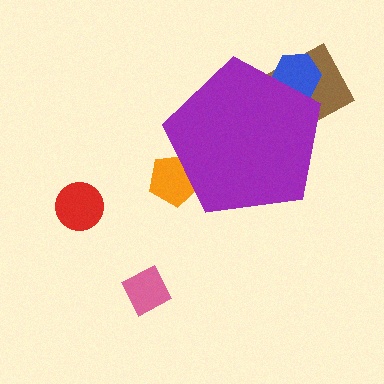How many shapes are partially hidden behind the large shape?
3 shapes are partially hidden.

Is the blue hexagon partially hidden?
Yes, the blue hexagon is partially hidden behind the purple pentagon.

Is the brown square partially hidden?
Yes, the brown square is partially hidden behind the purple pentagon.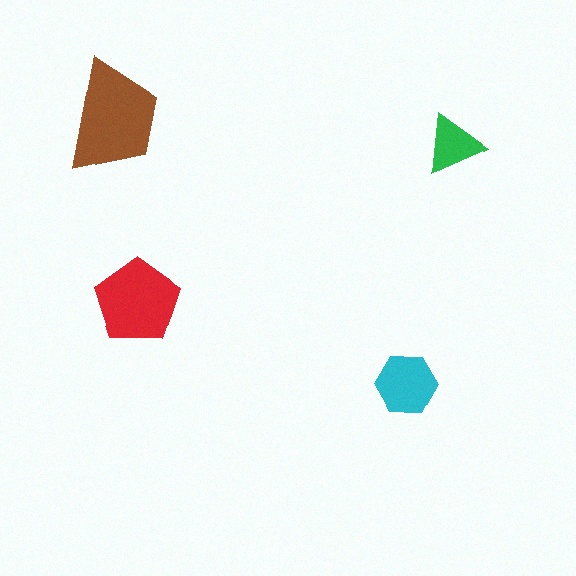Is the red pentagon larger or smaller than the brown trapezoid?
Smaller.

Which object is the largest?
The brown trapezoid.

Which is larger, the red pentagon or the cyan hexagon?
The red pentagon.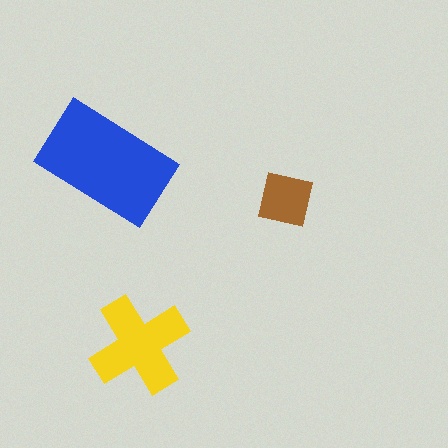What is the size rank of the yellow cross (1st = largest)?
2nd.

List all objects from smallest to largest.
The brown square, the yellow cross, the blue rectangle.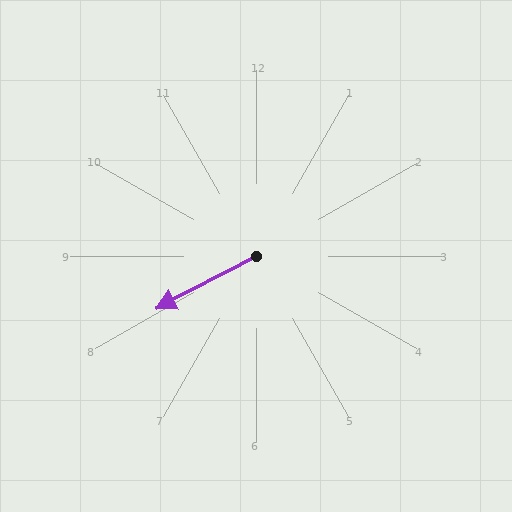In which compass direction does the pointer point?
Southwest.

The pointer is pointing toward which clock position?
Roughly 8 o'clock.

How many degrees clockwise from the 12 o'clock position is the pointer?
Approximately 242 degrees.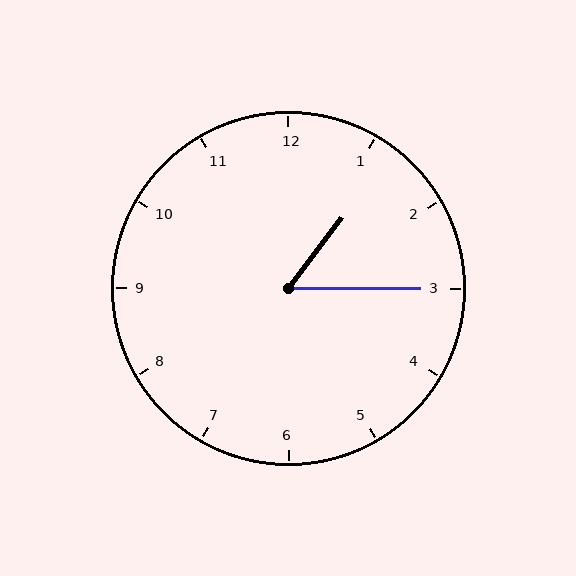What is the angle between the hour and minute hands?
Approximately 52 degrees.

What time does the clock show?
1:15.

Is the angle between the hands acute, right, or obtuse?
It is acute.